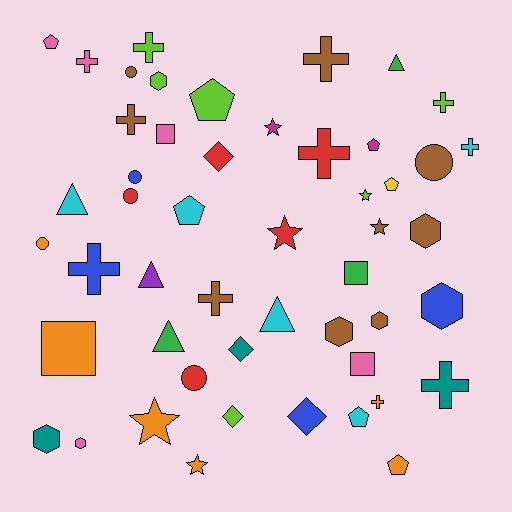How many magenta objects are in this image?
There are 2 magenta objects.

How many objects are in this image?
There are 50 objects.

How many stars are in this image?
There are 6 stars.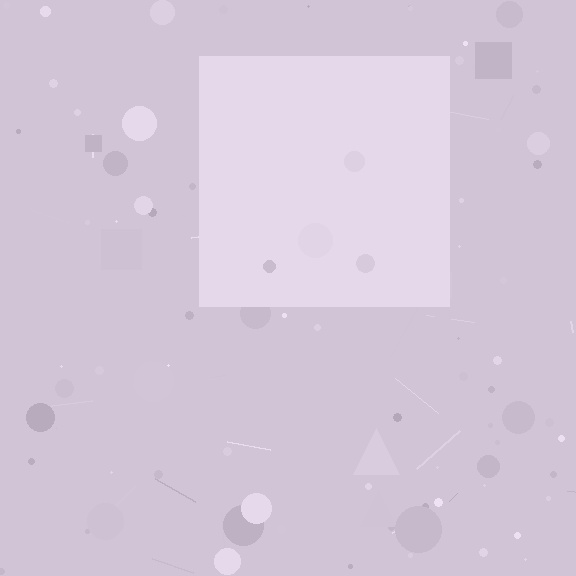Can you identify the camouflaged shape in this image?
The camouflaged shape is a square.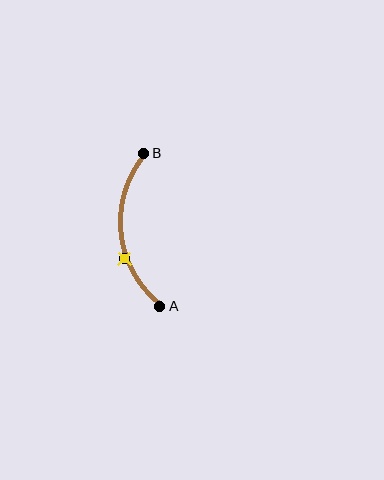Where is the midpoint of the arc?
The arc midpoint is the point on the curve farthest from the straight line joining A and B. It sits to the left of that line.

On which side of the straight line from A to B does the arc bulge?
The arc bulges to the left of the straight line connecting A and B.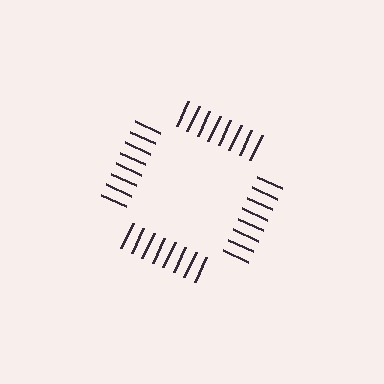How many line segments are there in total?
32 — 8 along each of the 4 edges.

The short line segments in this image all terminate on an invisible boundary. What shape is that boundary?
An illusory square — the line segments terminate on its edges but no continuous stroke is drawn.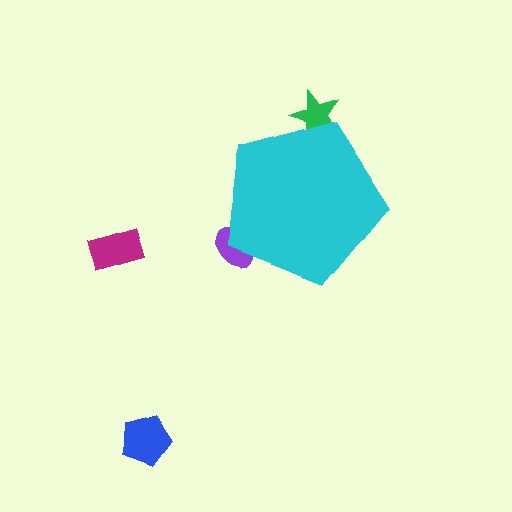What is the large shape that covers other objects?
A cyan pentagon.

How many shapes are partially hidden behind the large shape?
2 shapes are partially hidden.